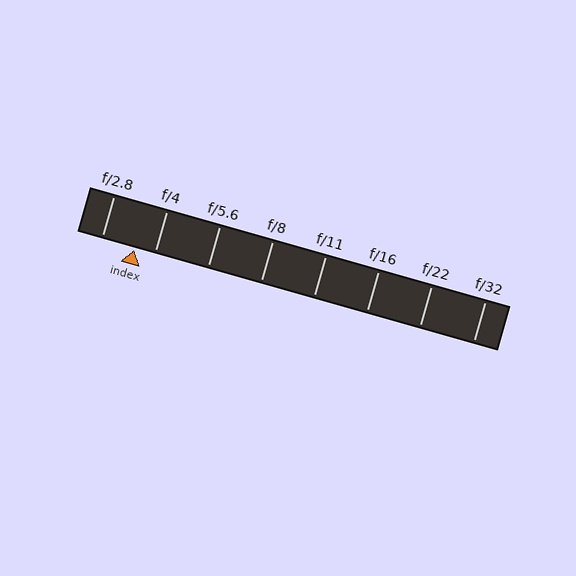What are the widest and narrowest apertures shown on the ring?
The widest aperture shown is f/2.8 and the narrowest is f/32.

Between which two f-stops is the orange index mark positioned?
The index mark is between f/2.8 and f/4.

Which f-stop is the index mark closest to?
The index mark is closest to f/4.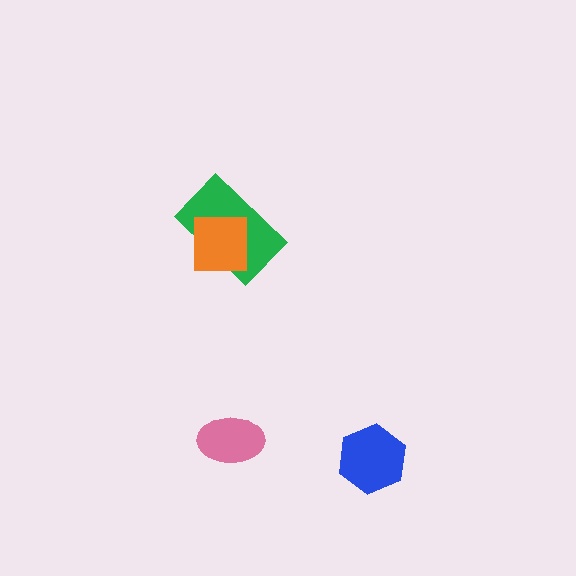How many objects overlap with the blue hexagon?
0 objects overlap with the blue hexagon.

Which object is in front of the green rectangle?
The orange square is in front of the green rectangle.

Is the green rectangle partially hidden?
Yes, it is partially covered by another shape.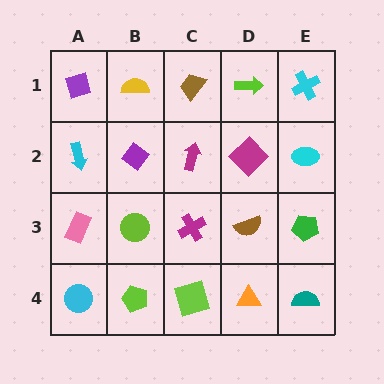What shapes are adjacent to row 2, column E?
A cyan cross (row 1, column E), a green pentagon (row 3, column E), a magenta diamond (row 2, column D).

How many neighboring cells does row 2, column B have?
4.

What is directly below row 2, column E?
A green pentagon.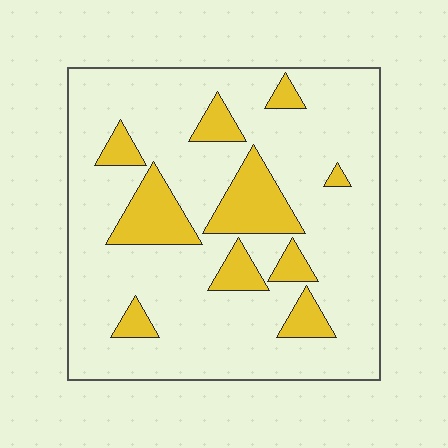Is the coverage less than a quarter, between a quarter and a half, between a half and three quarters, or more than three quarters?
Less than a quarter.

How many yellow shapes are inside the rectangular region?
10.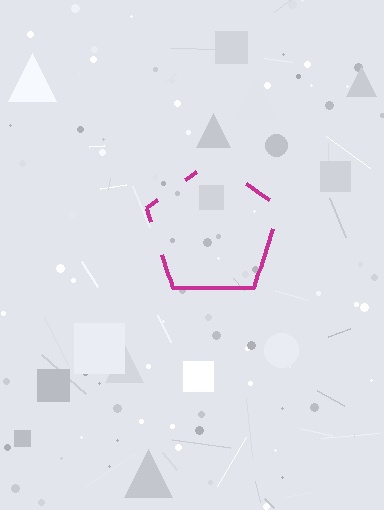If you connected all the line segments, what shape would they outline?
They would outline a pentagon.